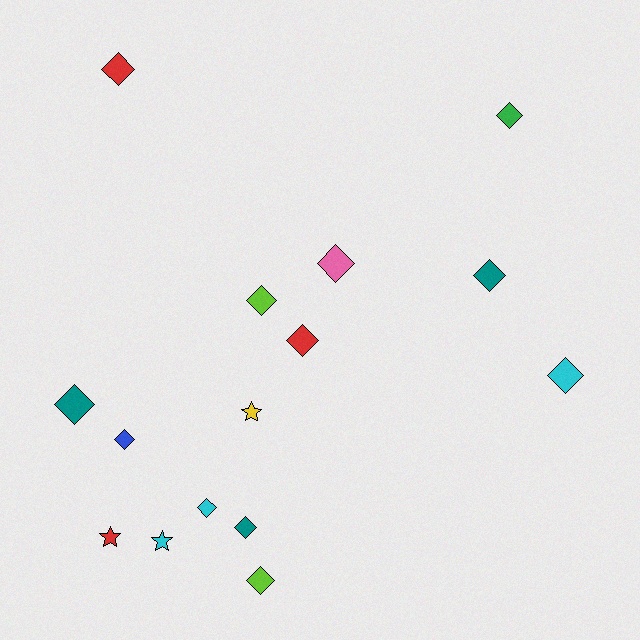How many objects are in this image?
There are 15 objects.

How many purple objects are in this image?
There are no purple objects.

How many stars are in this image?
There are 3 stars.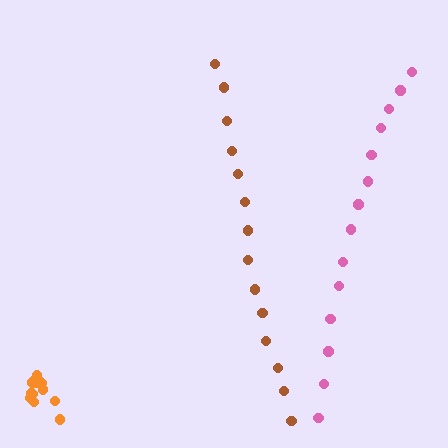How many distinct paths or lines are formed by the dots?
There are 3 distinct paths.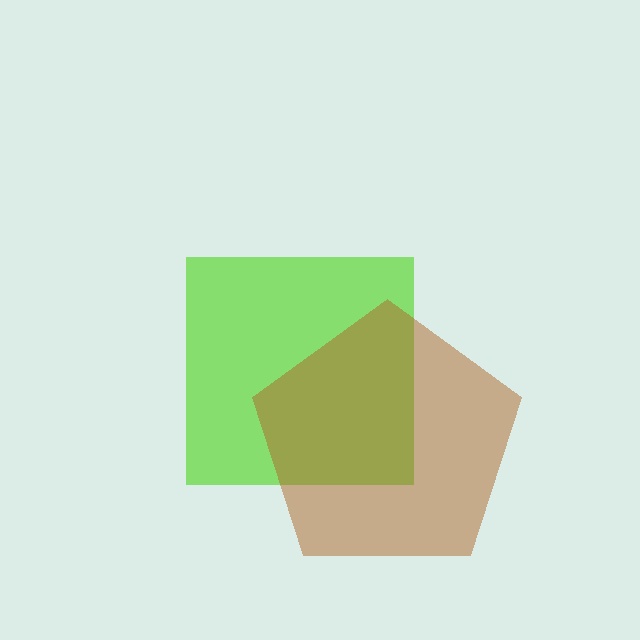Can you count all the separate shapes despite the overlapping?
Yes, there are 2 separate shapes.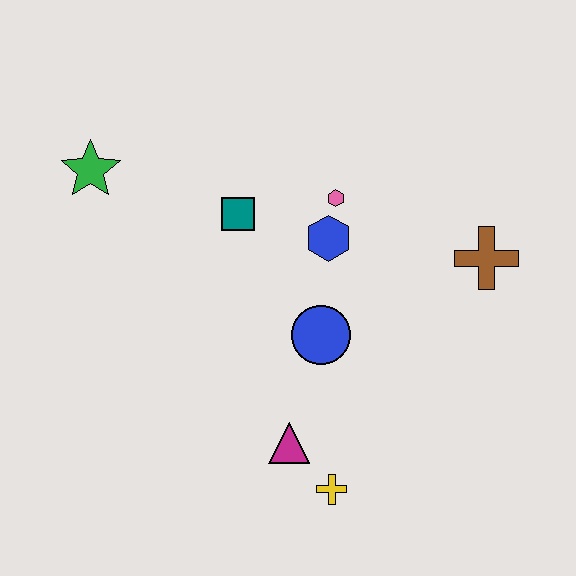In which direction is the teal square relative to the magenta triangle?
The teal square is above the magenta triangle.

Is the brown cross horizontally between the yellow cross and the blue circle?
No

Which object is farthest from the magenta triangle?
The green star is farthest from the magenta triangle.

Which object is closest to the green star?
The teal square is closest to the green star.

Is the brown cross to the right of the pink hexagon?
Yes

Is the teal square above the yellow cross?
Yes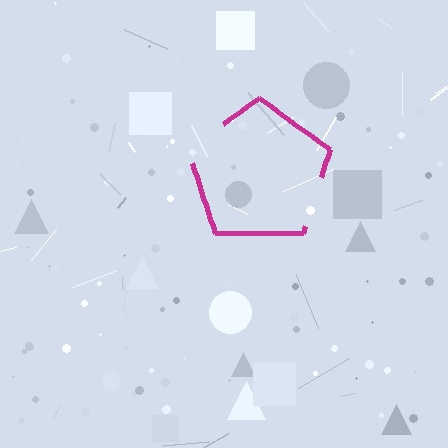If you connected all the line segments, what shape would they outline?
They would outline a pentagon.